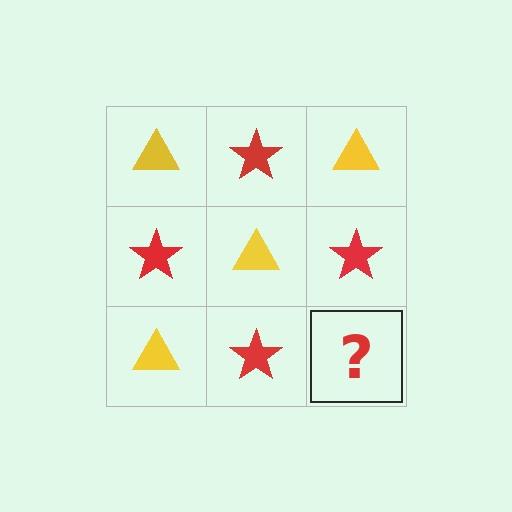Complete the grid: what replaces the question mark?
The question mark should be replaced with a yellow triangle.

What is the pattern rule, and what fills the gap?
The rule is that it alternates yellow triangle and red star in a checkerboard pattern. The gap should be filled with a yellow triangle.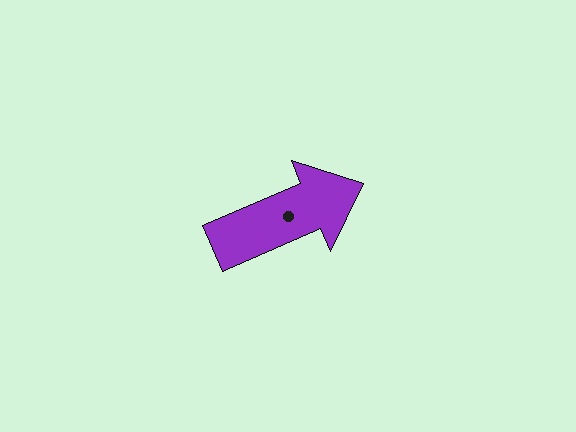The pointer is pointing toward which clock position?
Roughly 2 o'clock.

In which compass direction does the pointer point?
Northeast.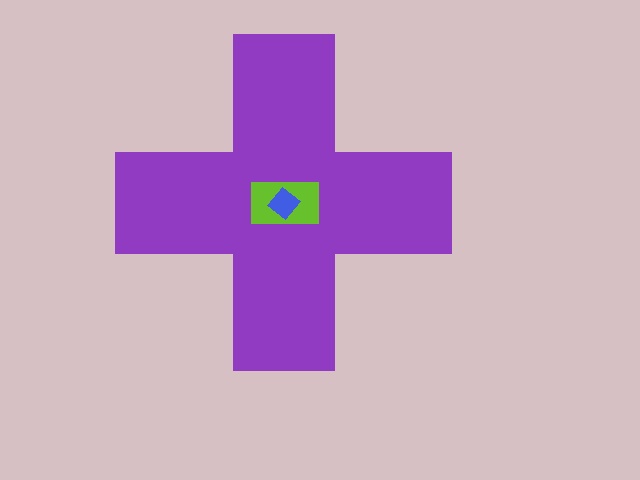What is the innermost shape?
The blue diamond.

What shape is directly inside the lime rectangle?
The blue diamond.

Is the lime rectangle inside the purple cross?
Yes.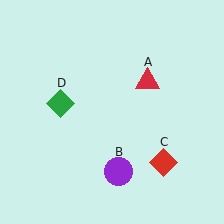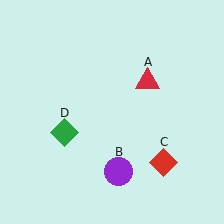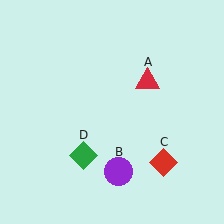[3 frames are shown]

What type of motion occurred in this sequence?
The green diamond (object D) rotated counterclockwise around the center of the scene.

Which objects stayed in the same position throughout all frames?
Red triangle (object A) and purple circle (object B) and red diamond (object C) remained stationary.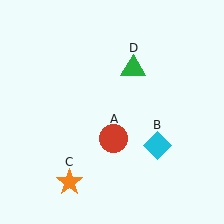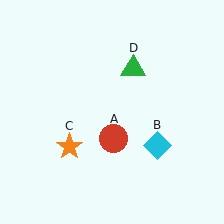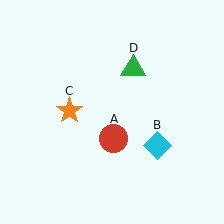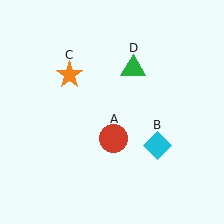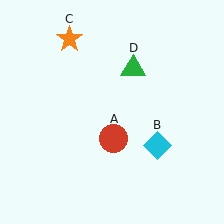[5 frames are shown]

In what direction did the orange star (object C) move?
The orange star (object C) moved up.